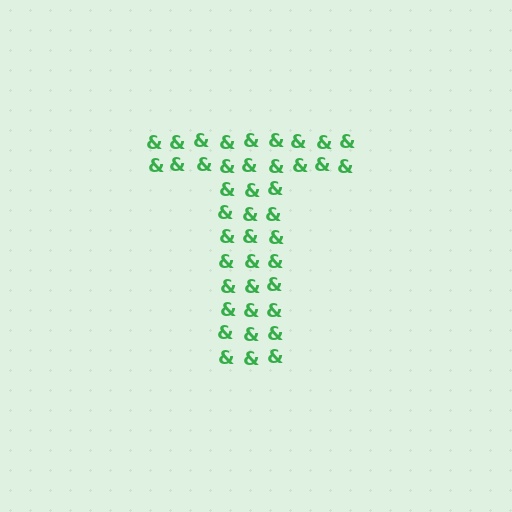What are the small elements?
The small elements are ampersands.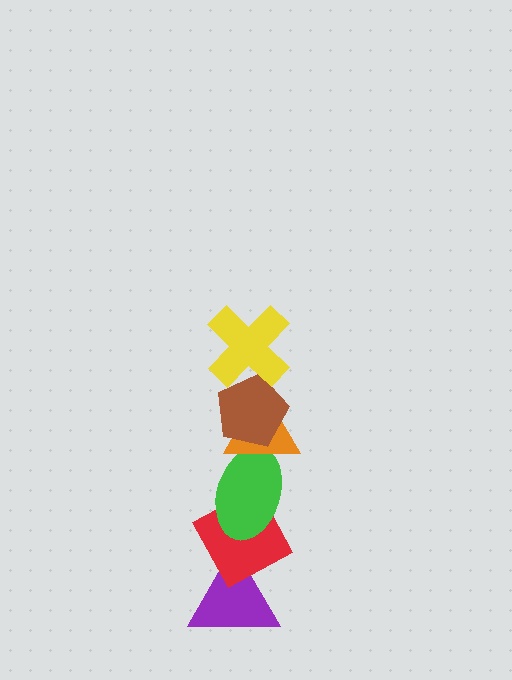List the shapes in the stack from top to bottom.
From top to bottom: the yellow cross, the brown pentagon, the orange triangle, the green ellipse, the red diamond, the purple triangle.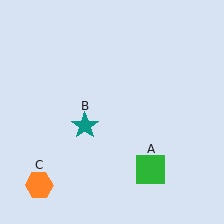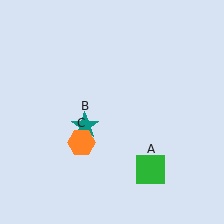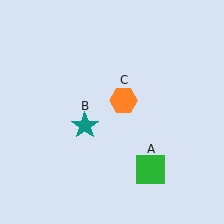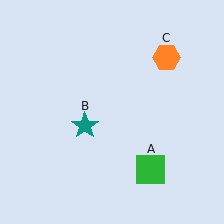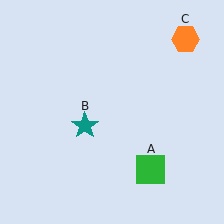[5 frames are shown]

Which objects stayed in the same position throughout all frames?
Green square (object A) and teal star (object B) remained stationary.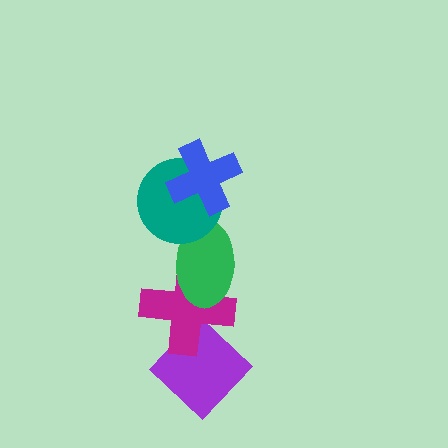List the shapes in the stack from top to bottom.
From top to bottom: the blue cross, the teal circle, the green ellipse, the magenta cross, the purple diamond.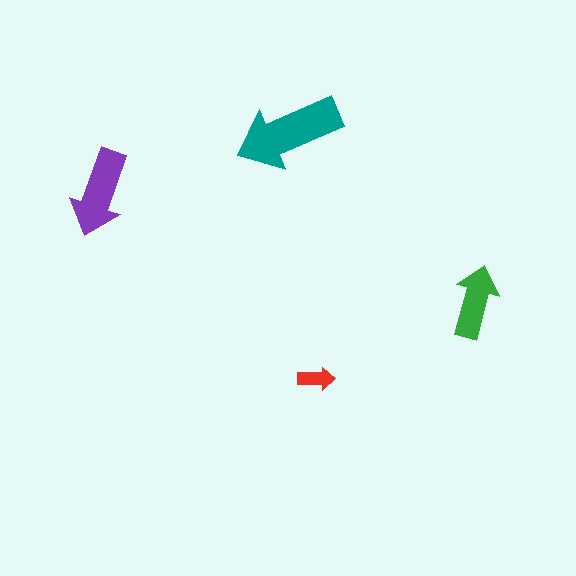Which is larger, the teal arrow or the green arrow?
The teal one.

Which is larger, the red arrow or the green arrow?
The green one.